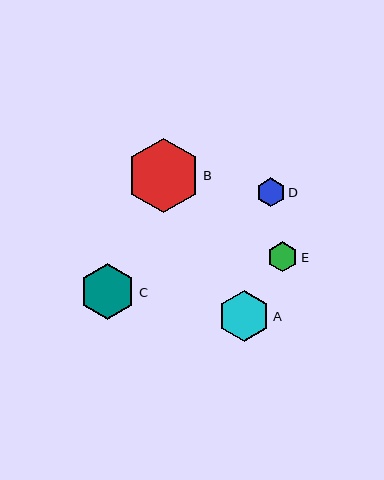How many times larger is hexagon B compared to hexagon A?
Hexagon B is approximately 1.5 times the size of hexagon A.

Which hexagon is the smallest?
Hexagon D is the smallest with a size of approximately 29 pixels.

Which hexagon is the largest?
Hexagon B is the largest with a size of approximately 74 pixels.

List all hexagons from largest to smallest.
From largest to smallest: B, C, A, E, D.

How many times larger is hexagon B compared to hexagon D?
Hexagon B is approximately 2.6 times the size of hexagon D.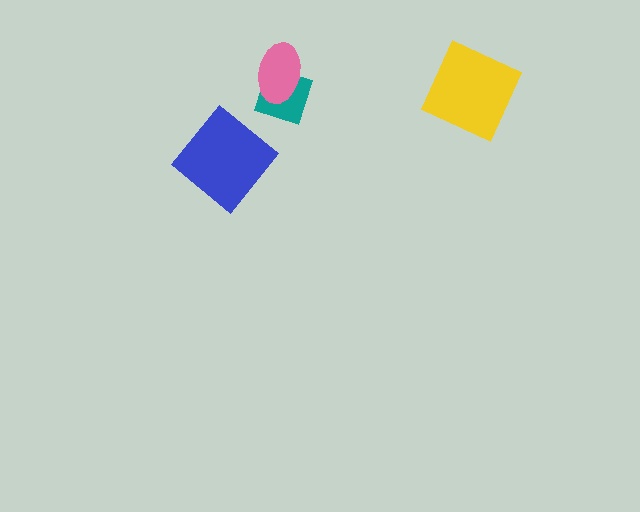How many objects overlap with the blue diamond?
0 objects overlap with the blue diamond.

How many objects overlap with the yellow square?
0 objects overlap with the yellow square.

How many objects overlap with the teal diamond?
1 object overlaps with the teal diamond.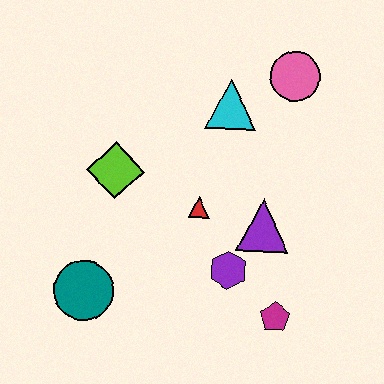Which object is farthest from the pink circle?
The teal circle is farthest from the pink circle.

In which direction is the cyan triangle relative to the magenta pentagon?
The cyan triangle is above the magenta pentagon.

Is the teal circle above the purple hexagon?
No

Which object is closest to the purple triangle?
The purple hexagon is closest to the purple triangle.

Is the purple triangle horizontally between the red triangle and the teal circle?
No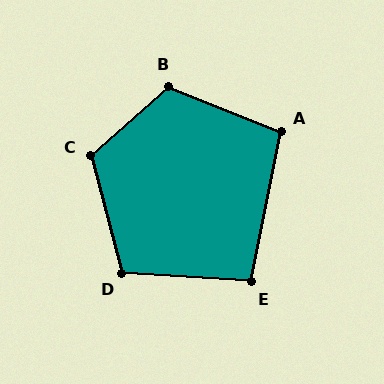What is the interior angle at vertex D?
Approximately 108 degrees (obtuse).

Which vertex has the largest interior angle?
B, at approximately 117 degrees.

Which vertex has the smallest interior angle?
E, at approximately 97 degrees.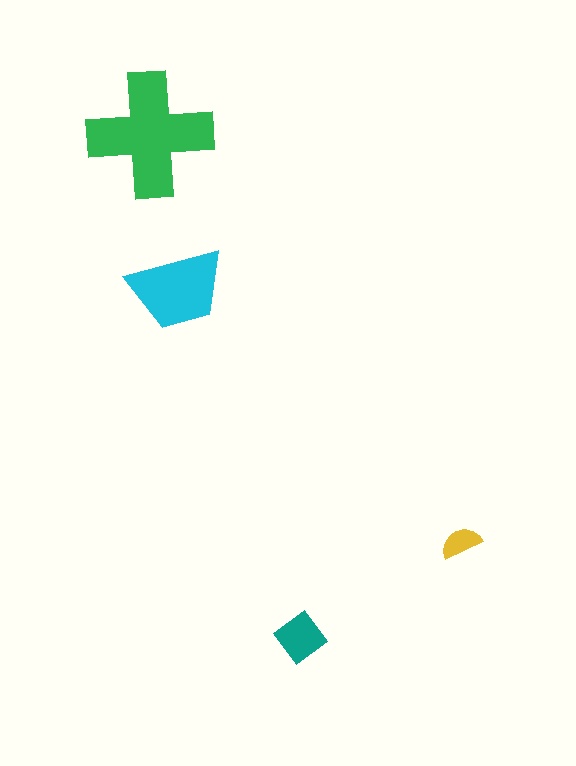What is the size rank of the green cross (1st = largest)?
1st.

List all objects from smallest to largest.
The yellow semicircle, the teal diamond, the cyan trapezoid, the green cross.